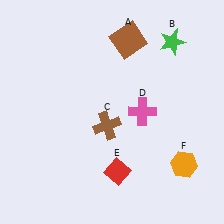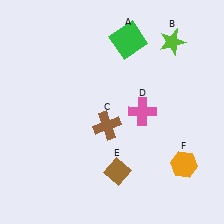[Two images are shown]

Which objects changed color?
A changed from brown to green. B changed from green to lime. E changed from red to brown.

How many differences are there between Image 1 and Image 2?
There are 3 differences between the two images.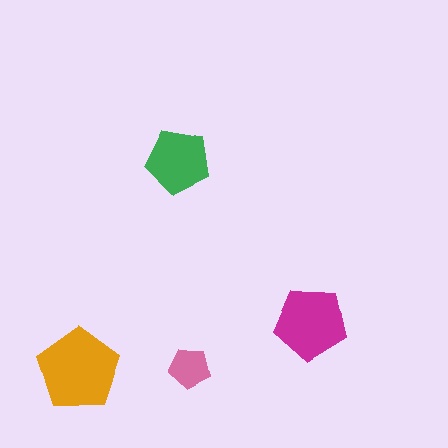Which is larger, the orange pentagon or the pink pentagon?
The orange one.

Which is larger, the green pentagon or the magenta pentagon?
The magenta one.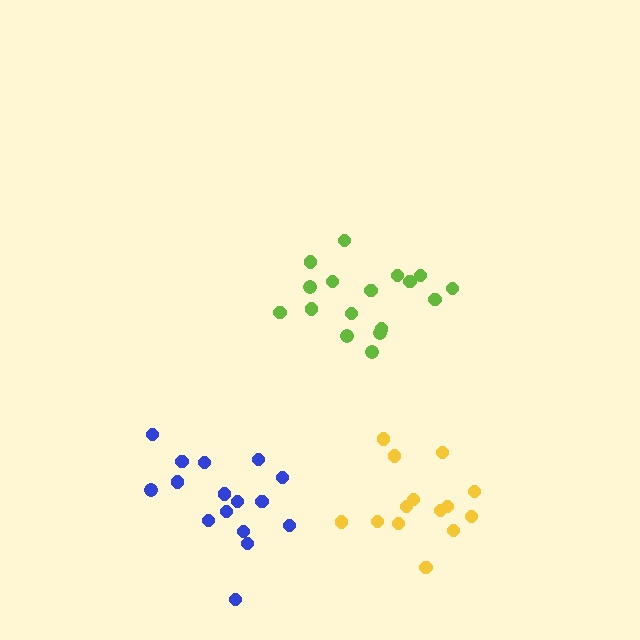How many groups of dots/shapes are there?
There are 3 groups.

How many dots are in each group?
Group 1: 14 dots, Group 2: 16 dots, Group 3: 17 dots (47 total).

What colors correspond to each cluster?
The clusters are colored: yellow, blue, lime.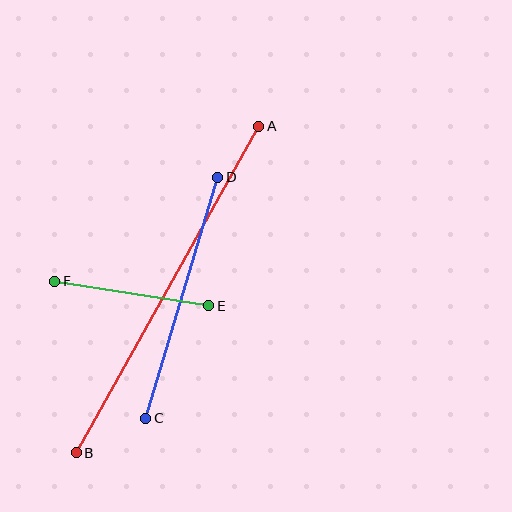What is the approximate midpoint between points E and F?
The midpoint is at approximately (132, 293) pixels.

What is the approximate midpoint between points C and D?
The midpoint is at approximately (182, 298) pixels.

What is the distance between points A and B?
The distance is approximately 374 pixels.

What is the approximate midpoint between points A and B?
The midpoint is at approximately (168, 290) pixels.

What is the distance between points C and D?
The distance is approximately 252 pixels.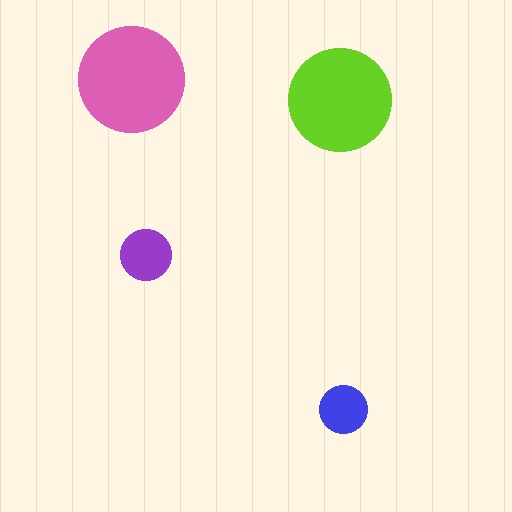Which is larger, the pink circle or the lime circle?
The pink one.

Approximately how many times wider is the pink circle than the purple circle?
About 2 times wider.